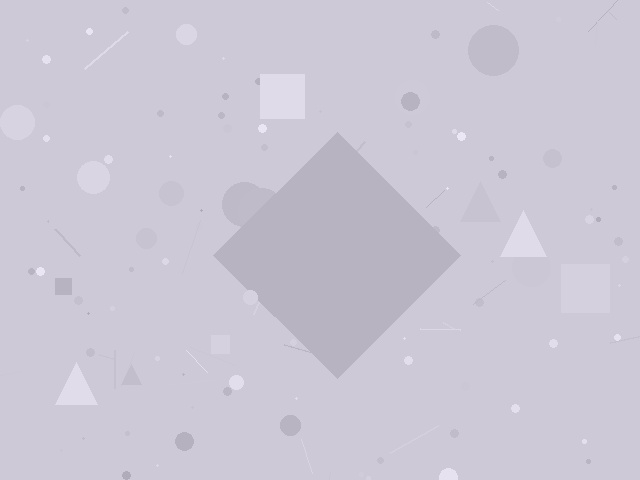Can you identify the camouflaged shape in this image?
The camouflaged shape is a diamond.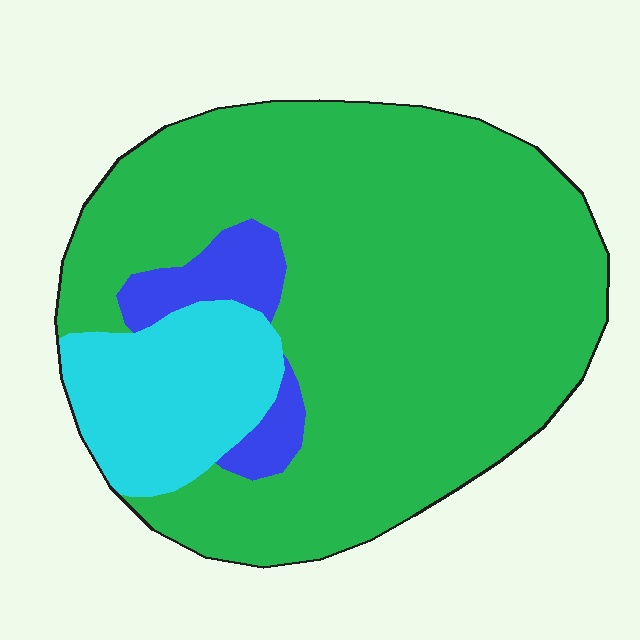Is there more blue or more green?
Green.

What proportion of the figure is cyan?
Cyan covers around 15% of the figure.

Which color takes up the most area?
Green, at roughly 75%.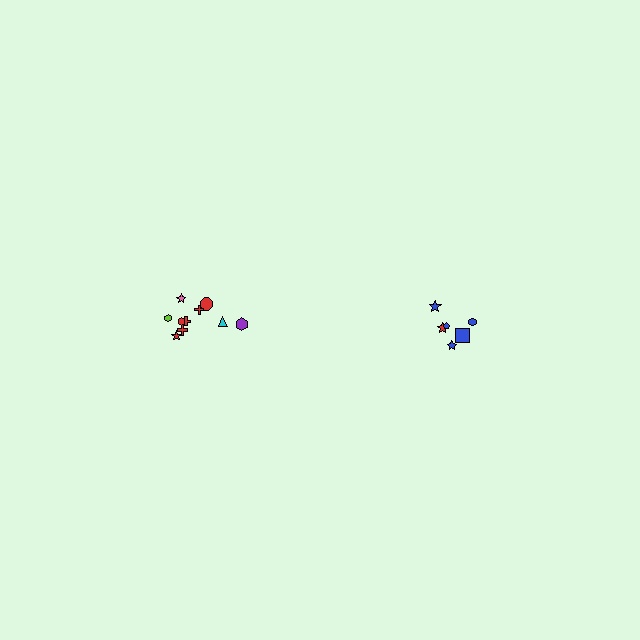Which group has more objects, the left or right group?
The left group.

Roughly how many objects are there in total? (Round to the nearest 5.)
Roughly 15 objects in total.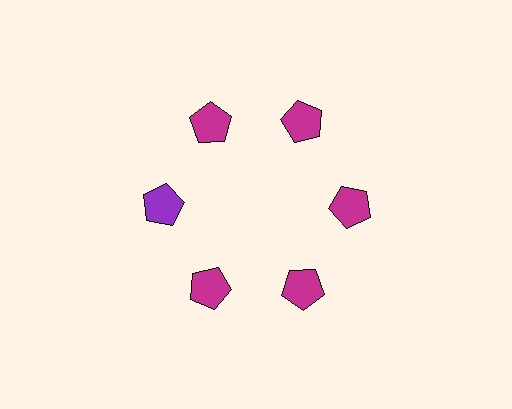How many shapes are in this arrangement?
There are 6 shapes arranged in a ring pattern.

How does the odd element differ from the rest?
It has a different color: purple instead of magenta.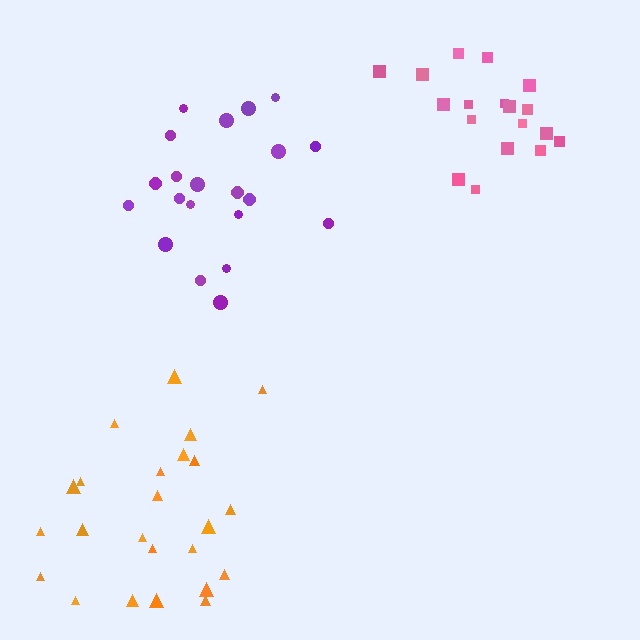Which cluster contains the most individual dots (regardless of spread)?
Orange (24).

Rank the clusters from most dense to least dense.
pink, purple, orange.